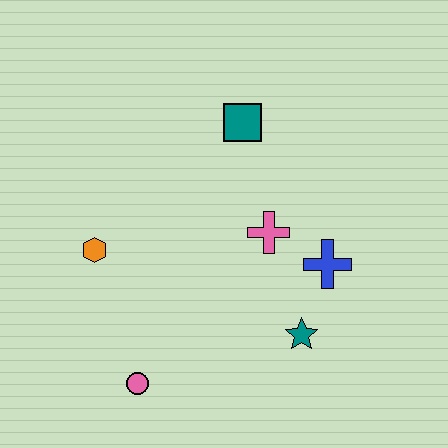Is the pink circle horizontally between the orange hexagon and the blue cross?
Yes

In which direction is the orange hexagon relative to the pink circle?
The orange hexagon is above the pink circle.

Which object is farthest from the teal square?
The pink circle is farthest from the teal square.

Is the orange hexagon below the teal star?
No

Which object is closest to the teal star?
The blue cross is closest to the teal star.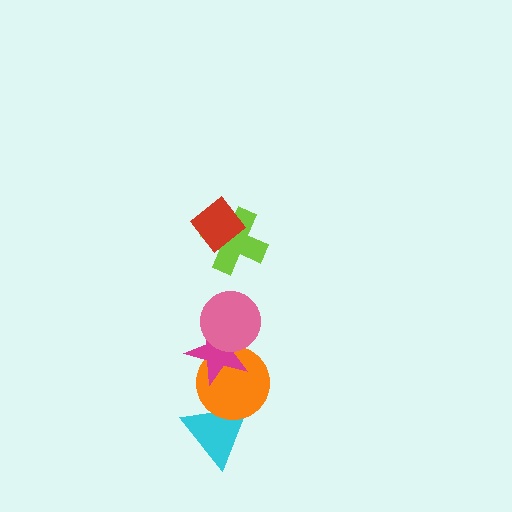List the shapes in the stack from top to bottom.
From top to bottom: the red diamond, the lime cross, the pink circle, the magenta star, the orange circle, the cyan triangle.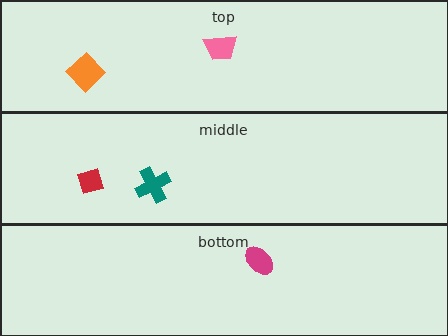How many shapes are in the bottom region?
1.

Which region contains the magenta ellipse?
The bottom region.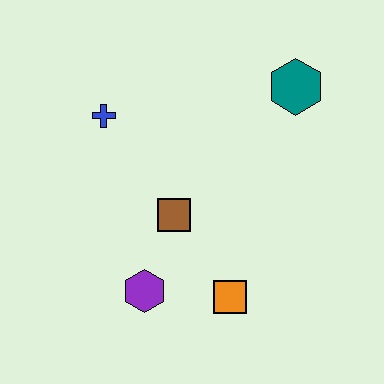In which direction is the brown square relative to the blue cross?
The brown square is below the blue cross.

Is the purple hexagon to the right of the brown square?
No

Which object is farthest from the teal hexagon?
The purple hexagon is farthest from the teal hexagon.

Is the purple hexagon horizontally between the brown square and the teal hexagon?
No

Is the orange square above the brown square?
No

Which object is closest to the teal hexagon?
The brown square is closest to the teal hexagon.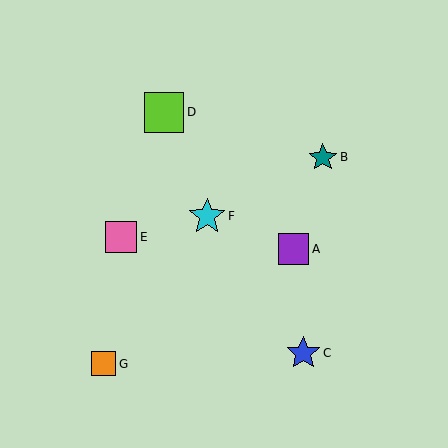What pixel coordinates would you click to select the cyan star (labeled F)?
Click at (207, 216) to select the cyan star F.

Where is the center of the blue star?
The center of the blue star is at (303, 353).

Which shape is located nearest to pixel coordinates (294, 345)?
The blue star (labeled C) at (303, 353) is nearest to that location.